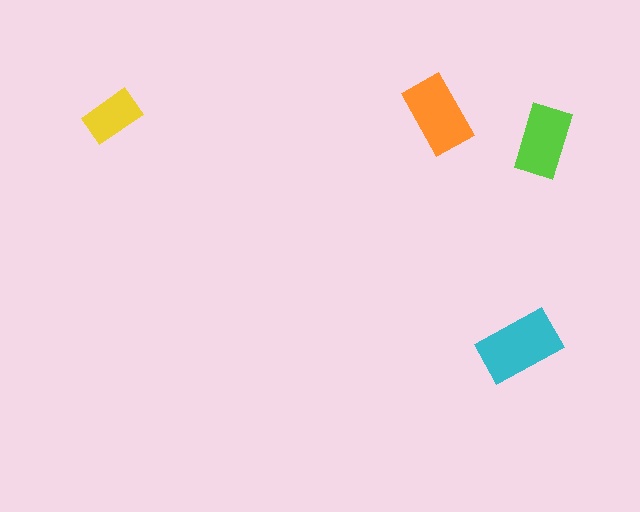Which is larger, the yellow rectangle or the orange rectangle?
The orange one.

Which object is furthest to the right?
The lime rectangle is rightmost.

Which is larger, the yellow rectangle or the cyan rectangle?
The cyan one.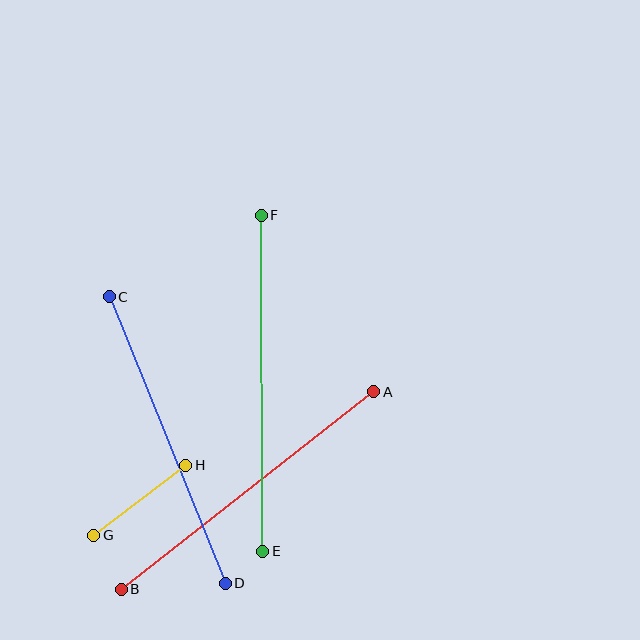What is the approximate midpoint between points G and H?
The midpoint is at approximately (140, 500) pixels.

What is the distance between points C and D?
The distance is approximately 309 pixels.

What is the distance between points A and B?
The distance is approximately 321 pixels.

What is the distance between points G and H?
The distance is approximately 115 pixels.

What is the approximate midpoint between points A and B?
The midpoint is at approximately (247, 491) pixels.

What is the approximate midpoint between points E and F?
The midpoint is at approximately (262, 383) pixels.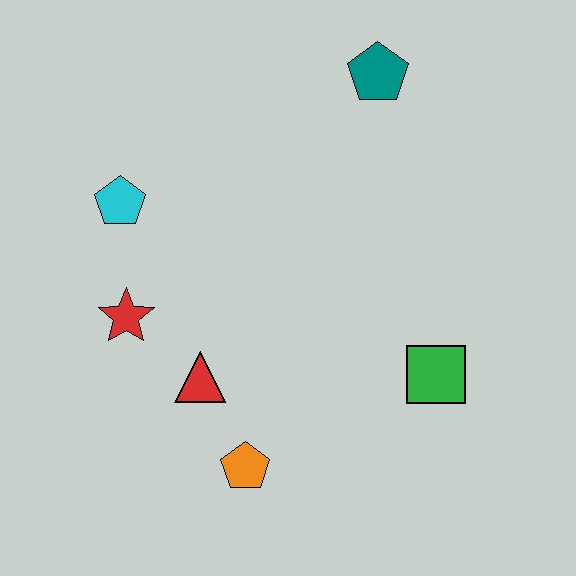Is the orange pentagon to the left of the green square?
Yes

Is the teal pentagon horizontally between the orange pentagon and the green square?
Yes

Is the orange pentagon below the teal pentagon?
Yes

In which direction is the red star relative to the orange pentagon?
The red star is above the orange pentagon.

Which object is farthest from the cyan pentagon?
The green square is farthest from the cyan pentagon.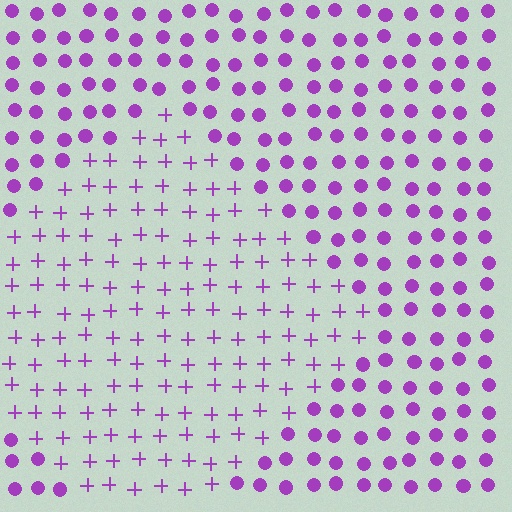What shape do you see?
I see a diamond.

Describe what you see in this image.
The image is filled with small purple elements arranged in a uniform grid. A diamond-shaped region contains plus signs, while the surrounding area contains circles. The boundary is defined purely by the change in element shape.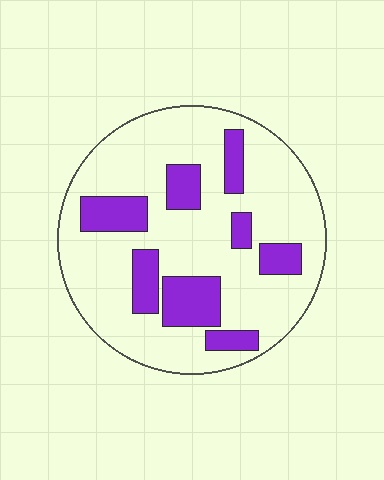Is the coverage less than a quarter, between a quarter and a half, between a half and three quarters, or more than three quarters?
Less than a quarter.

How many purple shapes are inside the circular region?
8.